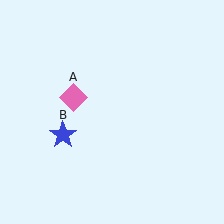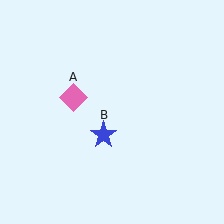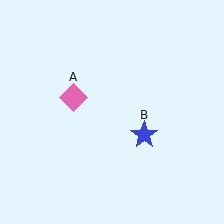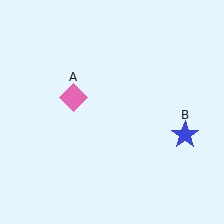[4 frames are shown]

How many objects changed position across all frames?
1 object changed position: blue star (object B).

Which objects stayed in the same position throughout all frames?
Pink diamond (object A) remained stationary.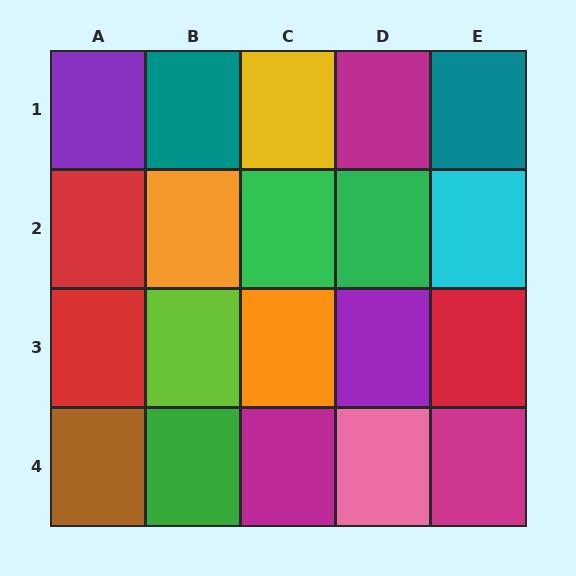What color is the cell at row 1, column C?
Yellow.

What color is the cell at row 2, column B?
Orange.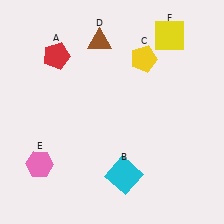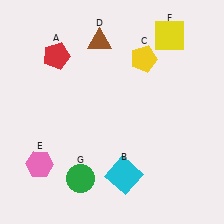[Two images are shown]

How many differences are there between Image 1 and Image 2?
There is 1 difference between the two images.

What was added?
A green circle (G) was added in Image 2.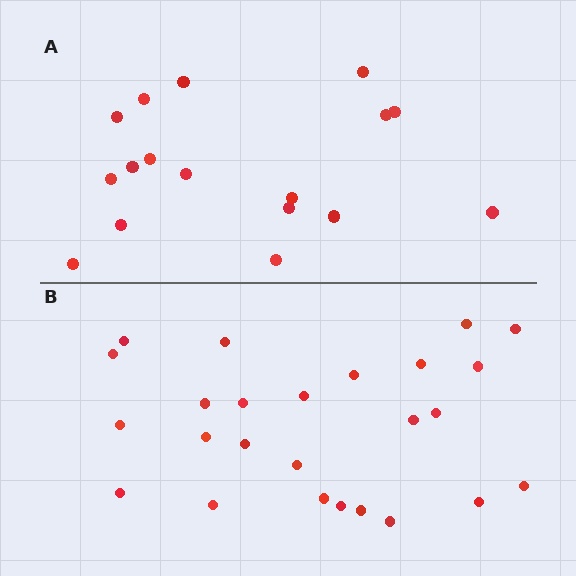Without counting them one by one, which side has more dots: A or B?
Region B (the bottom region) has more dots.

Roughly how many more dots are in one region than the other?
Region B has roughly 8 or so more dots than region A.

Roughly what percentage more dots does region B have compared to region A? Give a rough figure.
About 45% more.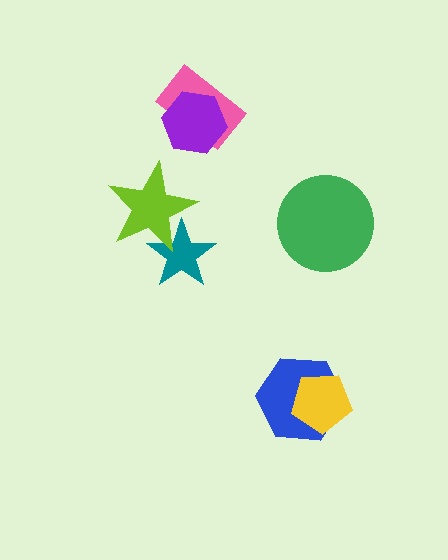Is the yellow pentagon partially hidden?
No, no other shape covers it.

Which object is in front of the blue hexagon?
The yellow pentagon is in front of the blue hexagon.